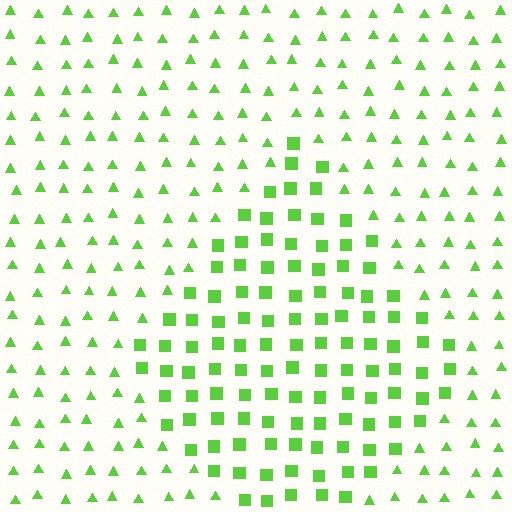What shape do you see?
I see a diamond.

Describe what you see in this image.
The image is filled with small lime elements arranged in a uniform grid. A diamond-shaped region contains squares, while the surrounding area contains triangles. The boundary is defined purely by the change in element shape.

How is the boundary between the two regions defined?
The boundary is defined by a change in element shape: squares inside vs. triangles outside. All elements share the same color and spacing.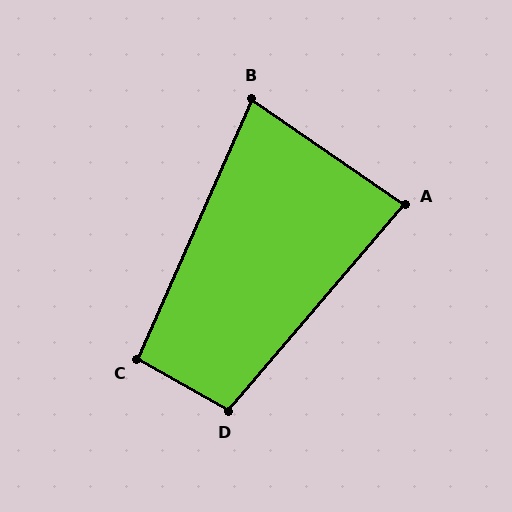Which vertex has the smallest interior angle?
B, at approximately 79 degrees.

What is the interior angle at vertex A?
Approximately 84 degrees (acute).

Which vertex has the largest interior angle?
D, at approximately 101 degrees.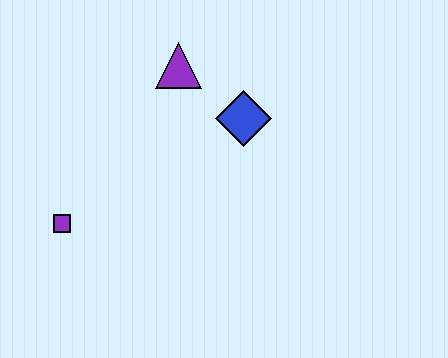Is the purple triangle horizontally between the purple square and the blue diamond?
Yes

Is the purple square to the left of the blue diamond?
Yes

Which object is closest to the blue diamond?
The purple triangle is closest to the blue diamond.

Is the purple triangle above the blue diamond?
Yes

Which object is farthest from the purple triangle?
The purple square is farthest from the purple triangle.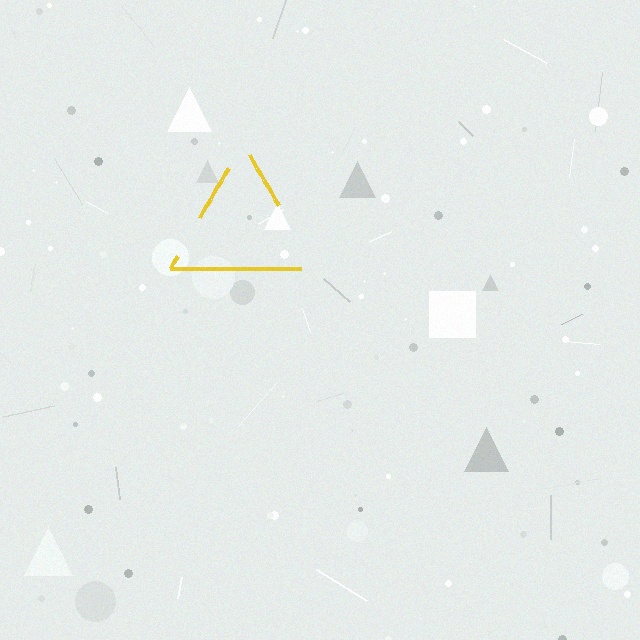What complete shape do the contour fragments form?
The contour fragments form a triangle.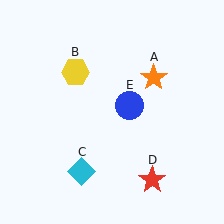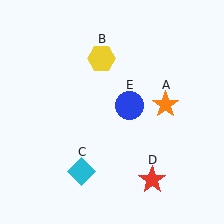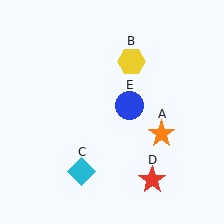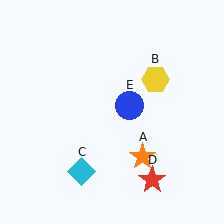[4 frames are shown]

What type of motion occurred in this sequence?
The orange star (object A), yellow hexagon (object B) rotated clockwise around the center of the scene.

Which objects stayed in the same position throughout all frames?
Cyan diamond (object C) and red star (object D) and blue circle (object E) remained stationary.